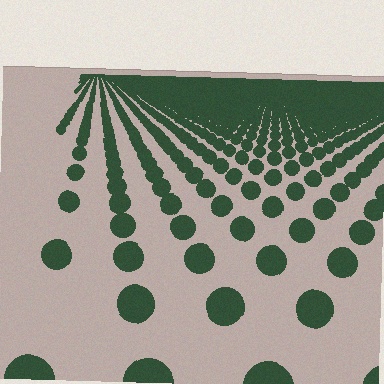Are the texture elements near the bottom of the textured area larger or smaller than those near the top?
Larger. Near the bottom, elements are closer to the viewer and appear at a bigger on-screen size.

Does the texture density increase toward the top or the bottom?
Density increases toward the top.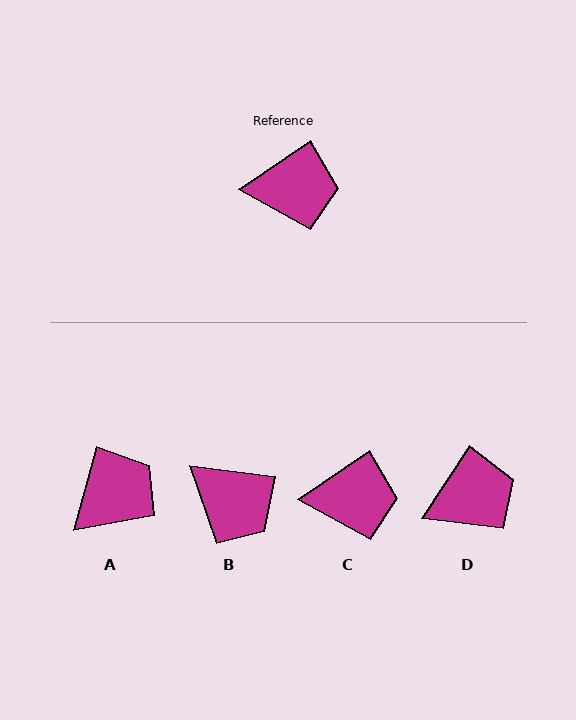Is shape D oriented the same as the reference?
No, it is off by about 22 degrees.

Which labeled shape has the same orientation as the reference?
C.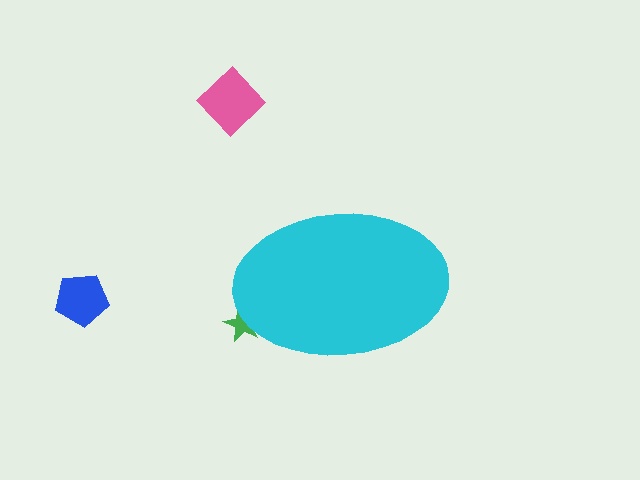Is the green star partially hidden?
Yes, the green star is partially hidden behind the cyan ellipse.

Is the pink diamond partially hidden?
No, the pink diamond is fully visible.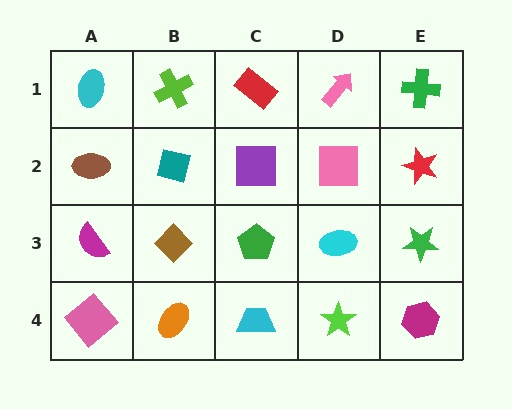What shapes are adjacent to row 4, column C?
A green pentagon (row 3, column C), an orange ellipse (row 4, column B), a lime star (row 4, column D).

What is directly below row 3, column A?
A pink diamond.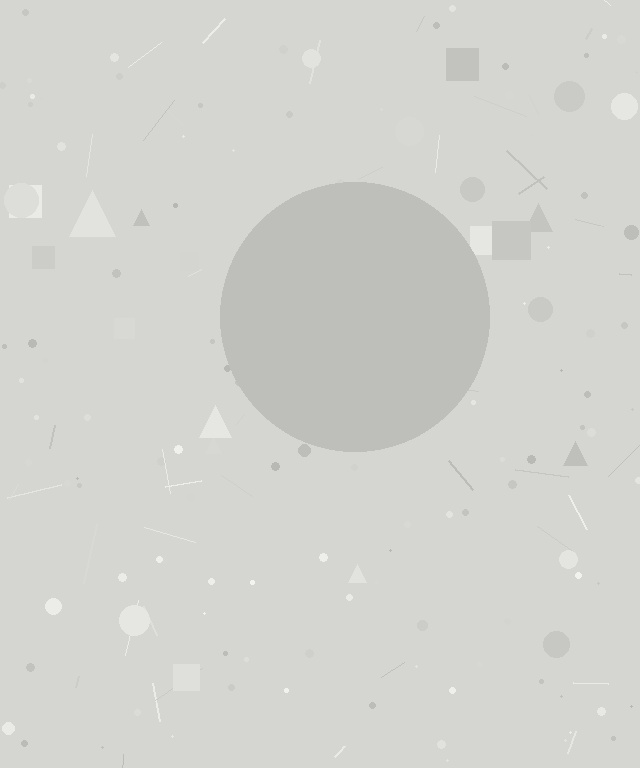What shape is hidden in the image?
A circle is hidden in the image.